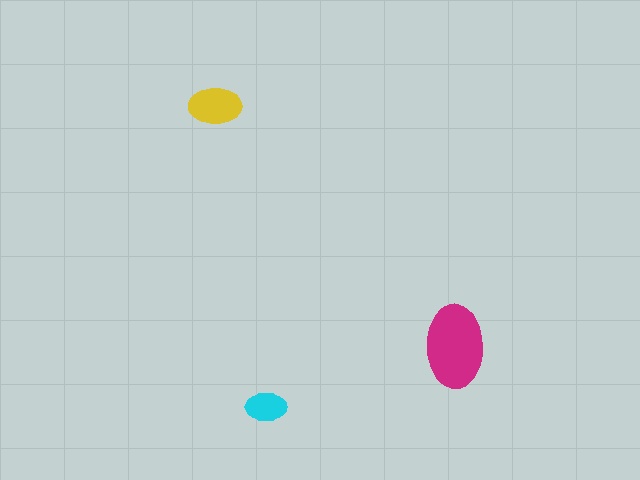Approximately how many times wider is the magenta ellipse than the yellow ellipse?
About 1.5 times wider.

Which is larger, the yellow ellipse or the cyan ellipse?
The yellow one.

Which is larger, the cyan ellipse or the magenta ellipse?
The magenta one.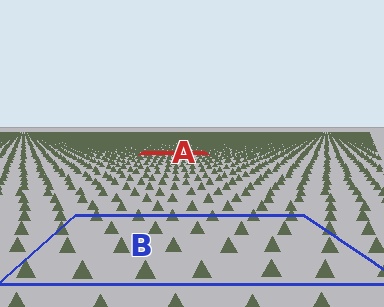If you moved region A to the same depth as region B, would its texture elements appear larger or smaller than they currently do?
They would appear larger. At a closer depth, the same texture elements are projected at a bigger on-screen size.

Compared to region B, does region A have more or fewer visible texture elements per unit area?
Region A has more texture elements per unit area — they are packed more densely because it is farther away.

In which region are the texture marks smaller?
The texture marks are smaller in region A, because it is farther away.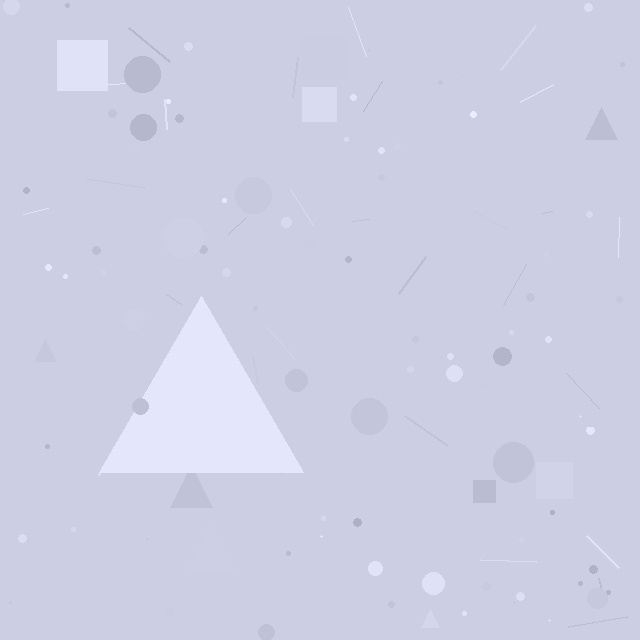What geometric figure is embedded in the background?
A triangle is embedded in the background.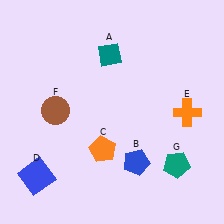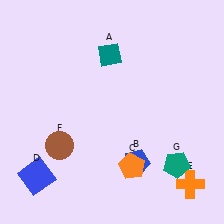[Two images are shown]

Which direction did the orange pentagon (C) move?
The orange pentagon (C) moved right.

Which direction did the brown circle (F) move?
The brown circle (F) moved down.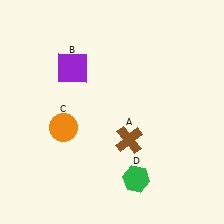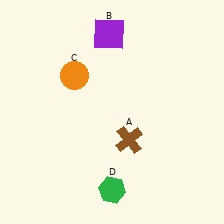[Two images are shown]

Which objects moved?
The objects that moved are: the purple square (B), the orange circle (C), the green hexagon (D).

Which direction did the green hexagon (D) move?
The green hexagon (D) moved left.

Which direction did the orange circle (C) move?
The orange circle (C) moved up.